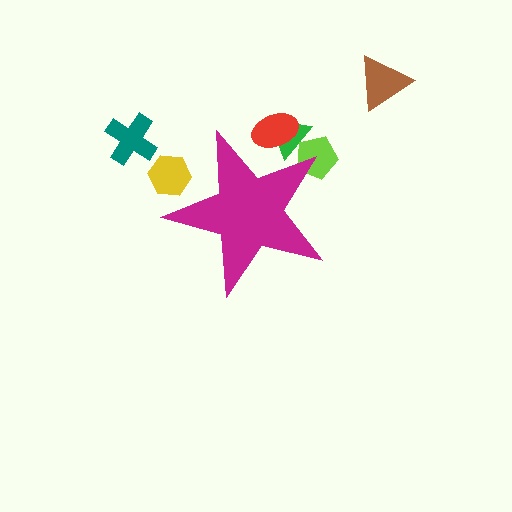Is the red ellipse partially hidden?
Yes, the red ellipse is partially hidden behind the magenta star.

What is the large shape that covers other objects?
A magenta star.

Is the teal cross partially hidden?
No, the teal cross is fully visible.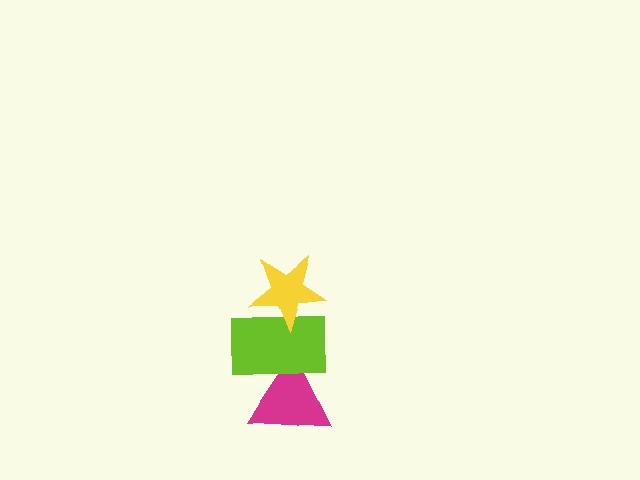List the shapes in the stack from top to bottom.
From top to bottom: the yellow star, the lime rectangle, the magenta triangle.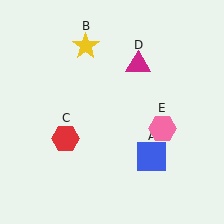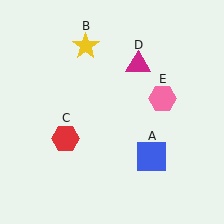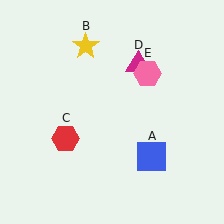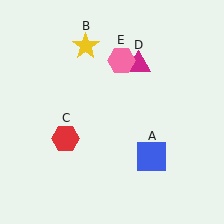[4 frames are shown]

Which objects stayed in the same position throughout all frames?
Blue square (object A) and yellow star (object B) and red hexagon (object C) and magenta triangle (object D) remained stationary.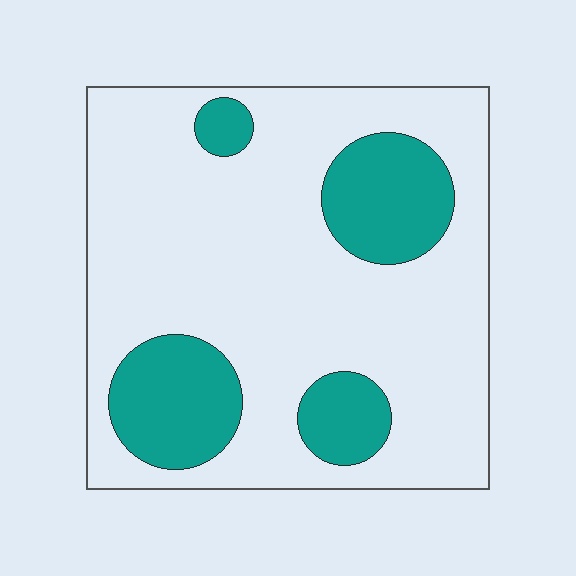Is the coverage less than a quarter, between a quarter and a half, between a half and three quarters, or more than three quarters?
Less than a quarter.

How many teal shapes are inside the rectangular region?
4.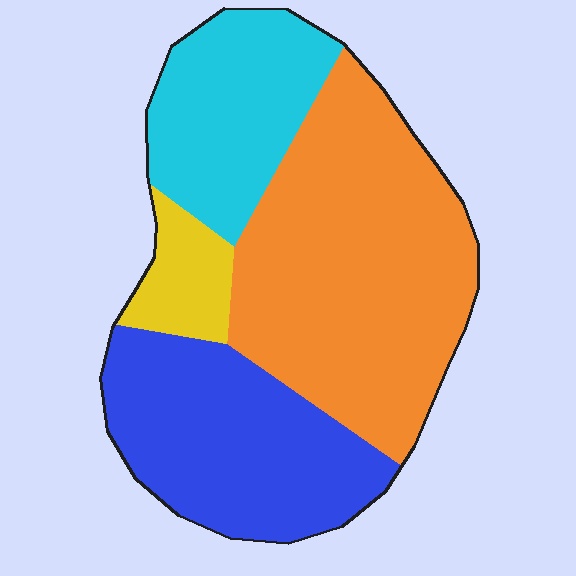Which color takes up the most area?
Orange, at roughly 45%.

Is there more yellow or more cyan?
Cyan.